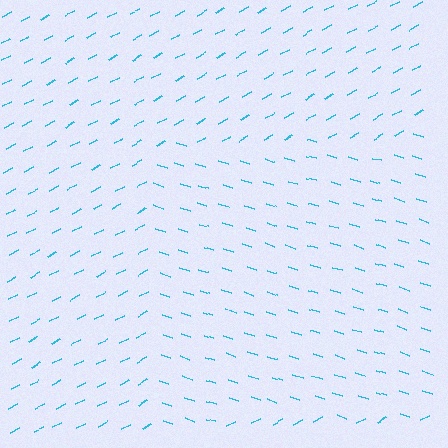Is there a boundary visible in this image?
Yes, there is a texture boundary formed by a change in line orientation.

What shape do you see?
I see a rectangle.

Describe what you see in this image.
The image is filled with small cyan line segments. A rectangle region in the image has lines oriented differently from the surrounding lines, creating a visible texture boundary.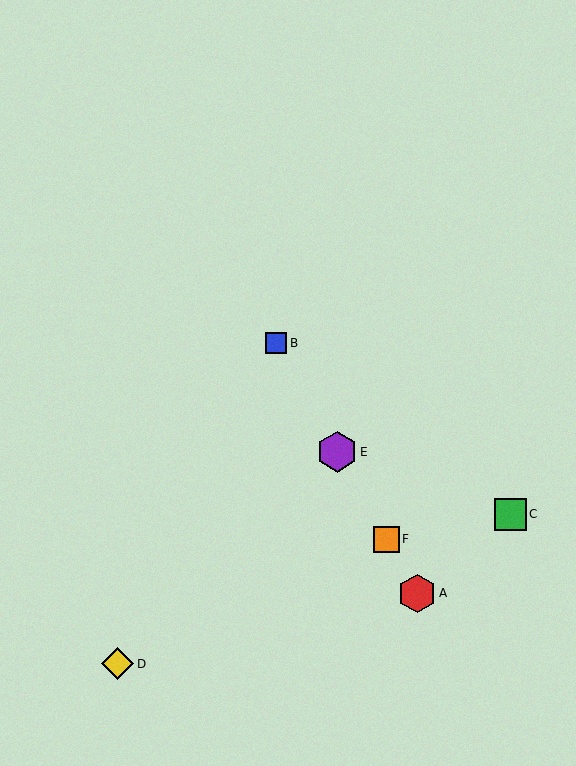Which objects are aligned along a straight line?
Objects A, B, E, F are aligned along a straight line.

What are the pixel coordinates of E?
Object E is at (337, 452).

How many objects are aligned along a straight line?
4 objects (A, B, E, F) are aligned along a straight line.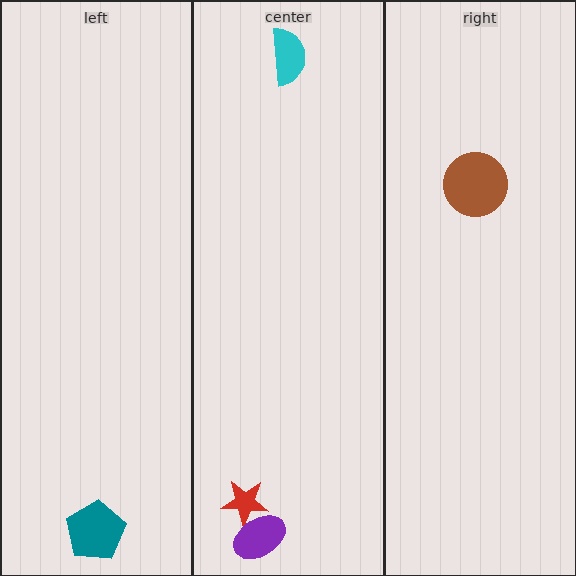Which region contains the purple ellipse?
The center region.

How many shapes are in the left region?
1.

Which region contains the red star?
The center region.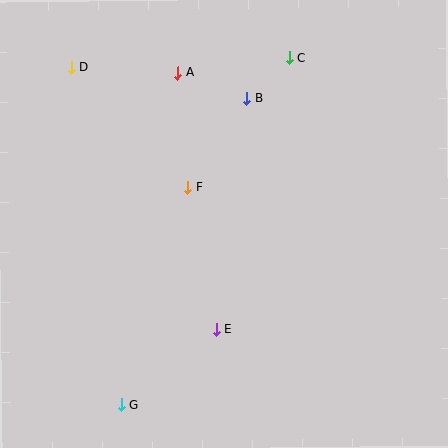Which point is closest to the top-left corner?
Point D is closest to the top-left corner.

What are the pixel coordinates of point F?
Point F is at (187, 188).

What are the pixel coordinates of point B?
Point B is at (246, 98).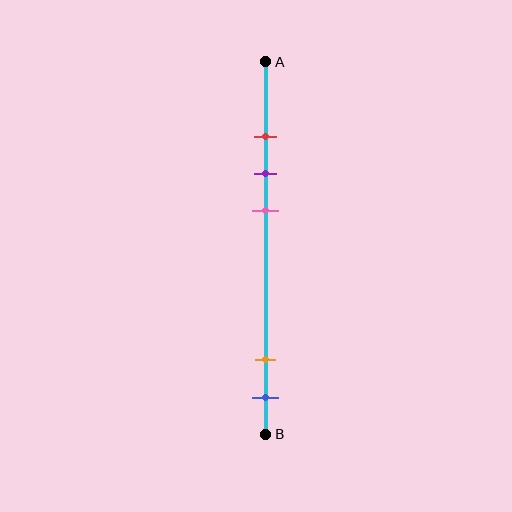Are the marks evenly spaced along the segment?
No, the marks are not evenly spaced.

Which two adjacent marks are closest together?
The red and purple marks are the closest adjacent pair.